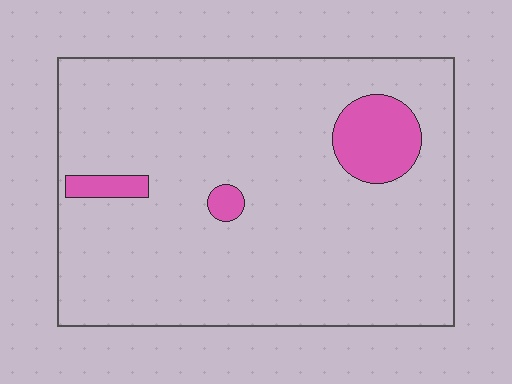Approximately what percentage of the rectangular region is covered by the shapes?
Approximately 10%.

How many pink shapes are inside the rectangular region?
3.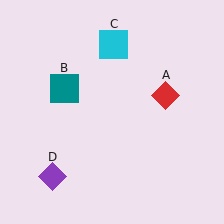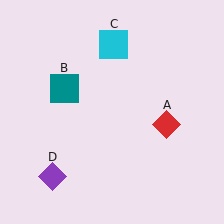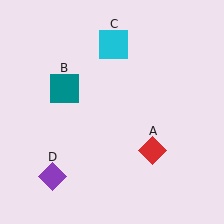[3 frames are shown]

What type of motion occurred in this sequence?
The red diamond (object A) rotated clockwise around the center of the scene.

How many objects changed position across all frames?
1 object changed position: red diamond (object A).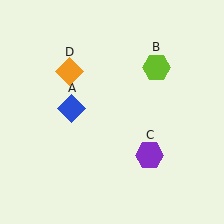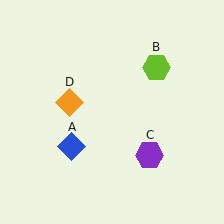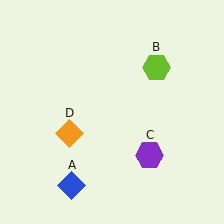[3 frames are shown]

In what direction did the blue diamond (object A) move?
The blue diamond (object A) moved down.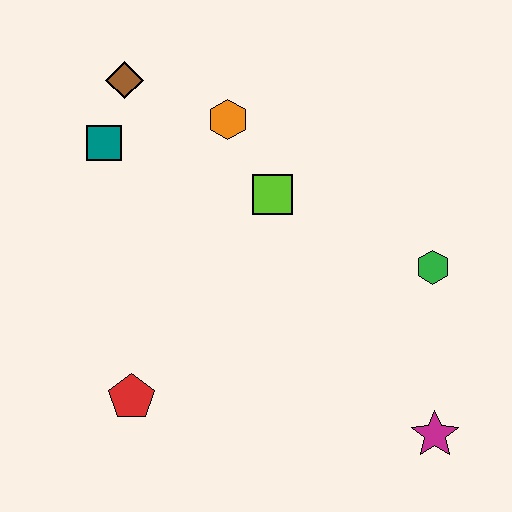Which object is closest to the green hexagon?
The magenta star is closest to the green hexagon.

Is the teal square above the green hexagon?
Yes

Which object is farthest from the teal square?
The magenta star is farthest from the teal square.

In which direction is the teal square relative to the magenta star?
The teal square is to the left of the magenta star.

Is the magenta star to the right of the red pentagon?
Yes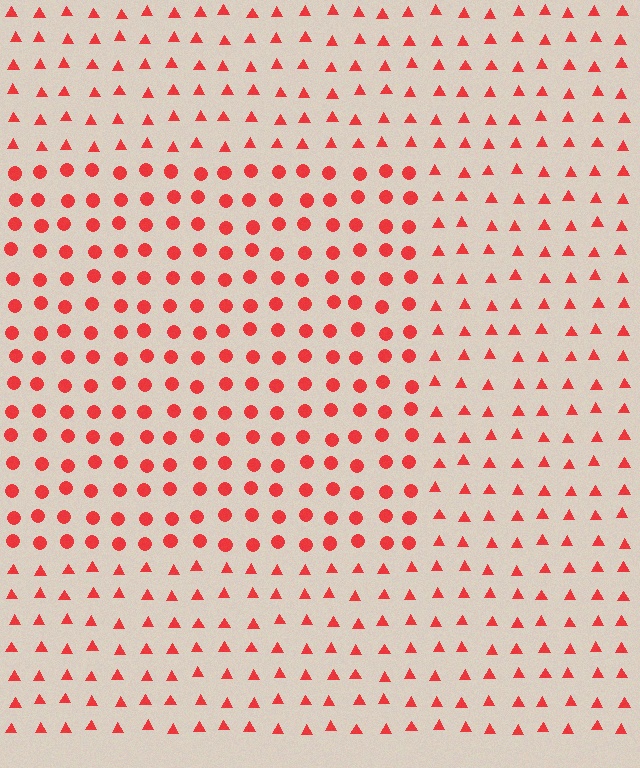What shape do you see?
I see a rectangle.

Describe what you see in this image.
The image is filled with small red elements arranged in a uniform grid. A rectangle-shaped region contains circles, while the surrounding area contains triangles. The boundary is defined purely by the change in element shape.